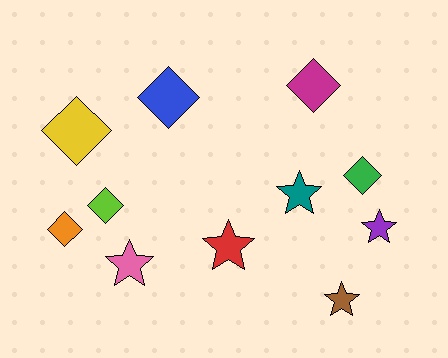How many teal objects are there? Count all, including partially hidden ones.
There is 1 teal object.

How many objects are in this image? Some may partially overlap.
There are 11 objects.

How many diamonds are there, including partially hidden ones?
There are 6 diamonds.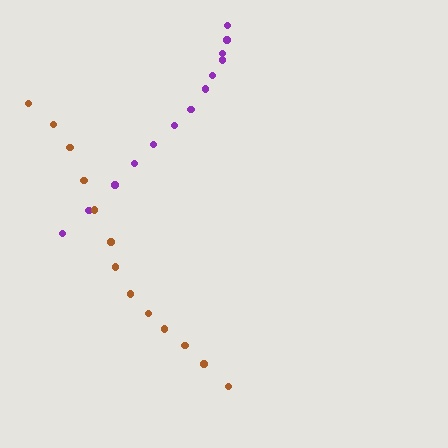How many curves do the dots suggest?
There are 2 distinct paths.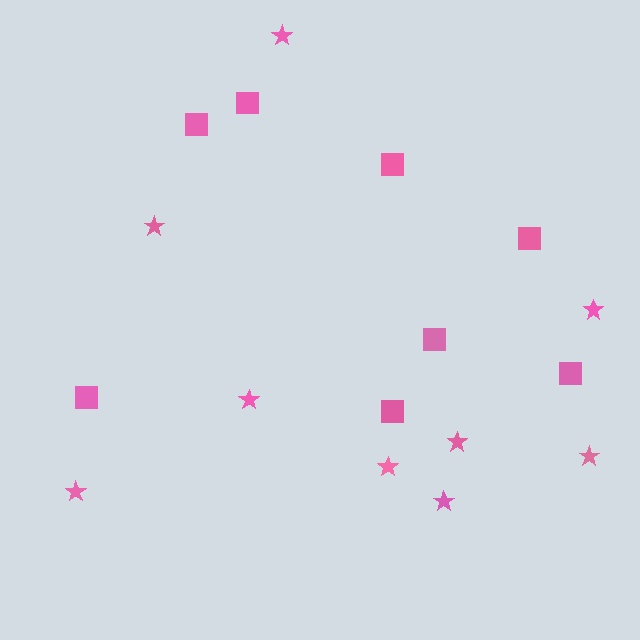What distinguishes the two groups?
There are 2 groups: one group of stars (9) and one group of squares (8).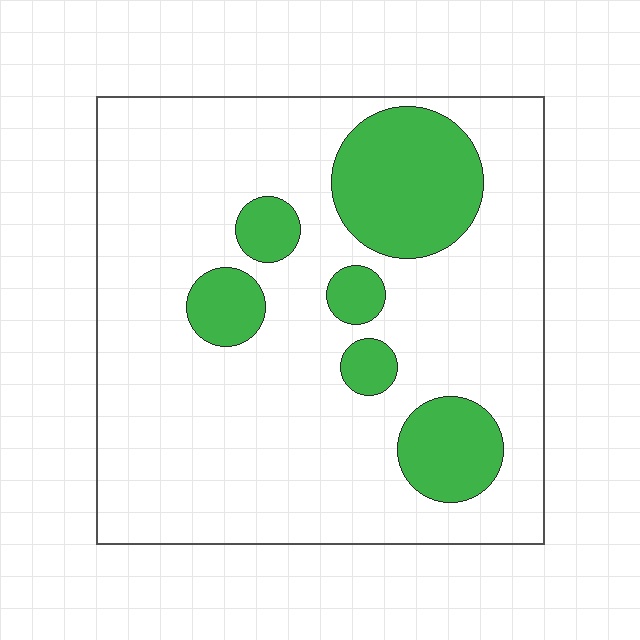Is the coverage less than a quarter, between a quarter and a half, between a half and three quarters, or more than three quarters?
Less than a quarter.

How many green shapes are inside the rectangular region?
6.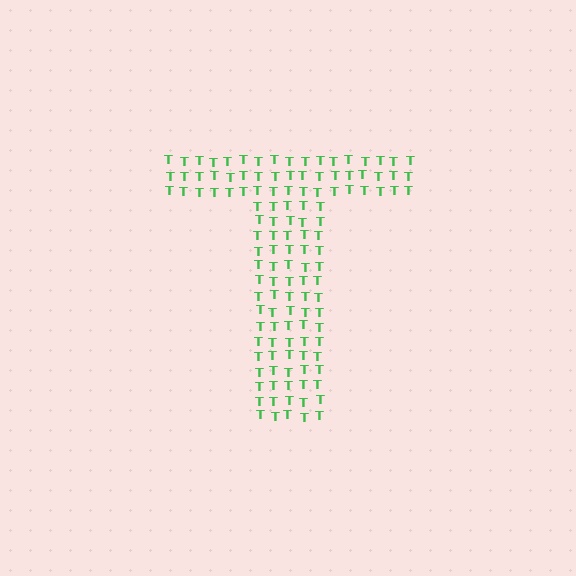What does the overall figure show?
The overall figure shows the letter T.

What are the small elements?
The small elements are letter T's.